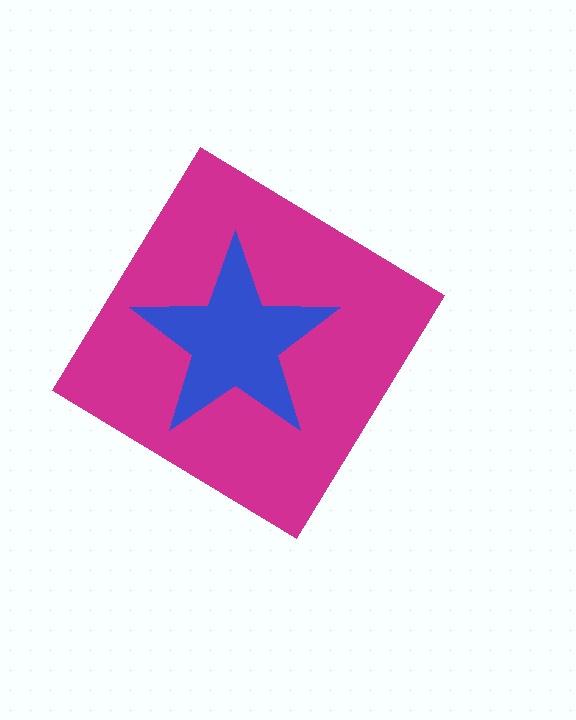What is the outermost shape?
The magenta diamond.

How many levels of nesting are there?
2.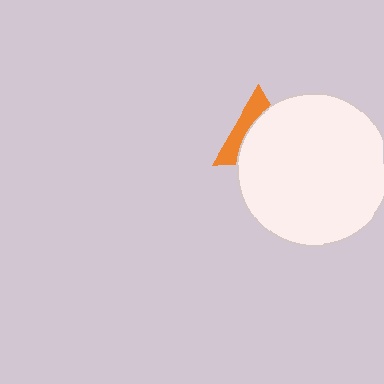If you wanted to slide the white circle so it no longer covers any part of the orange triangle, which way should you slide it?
Slide it toward the lower-right — that is the most direct way to separate the two shapes.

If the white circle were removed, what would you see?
You would see the complete orange triangle.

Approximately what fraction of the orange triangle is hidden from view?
Roughly 63% of the orange triangle is hidden behind the white circle.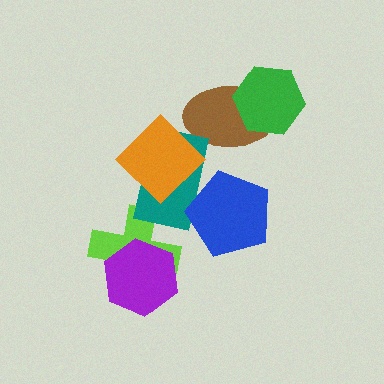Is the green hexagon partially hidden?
No, no other shape covers it.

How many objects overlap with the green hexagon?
1 object overlaps with the green hexagon.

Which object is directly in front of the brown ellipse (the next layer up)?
The green hexagon is directly in front of the brown ellipse.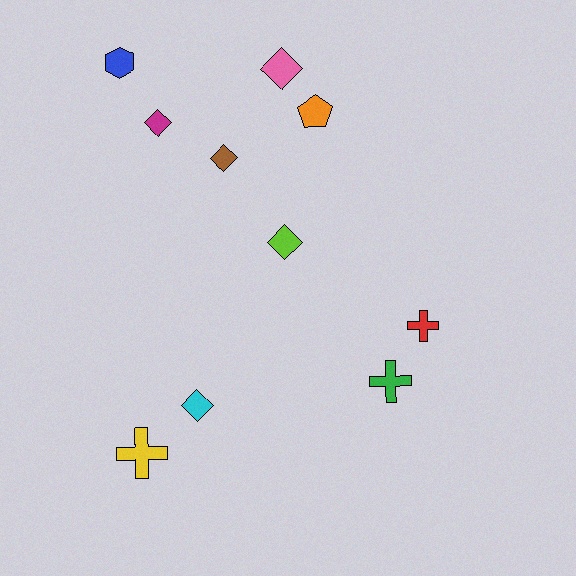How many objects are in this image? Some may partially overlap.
There are 10 objects.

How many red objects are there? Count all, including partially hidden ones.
There is 1 red object.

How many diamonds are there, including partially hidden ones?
There are 5 diamonds.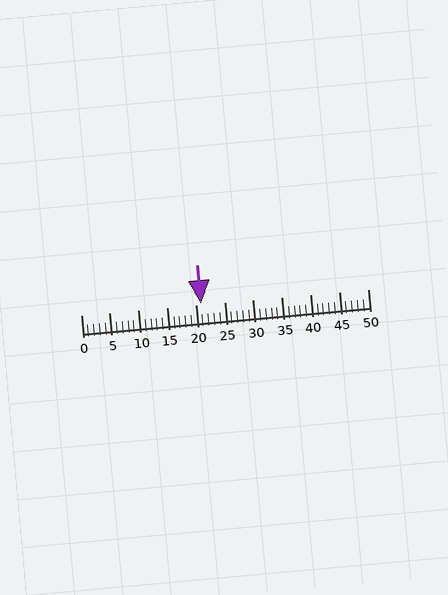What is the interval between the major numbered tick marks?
The major tick marks are spaced 5 units apart.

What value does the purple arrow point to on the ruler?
The purple arrow points to approximately 21.